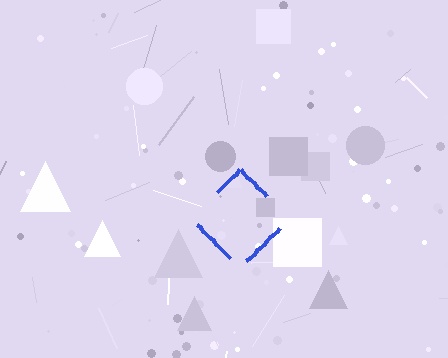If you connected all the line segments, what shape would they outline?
They would outline a diamond.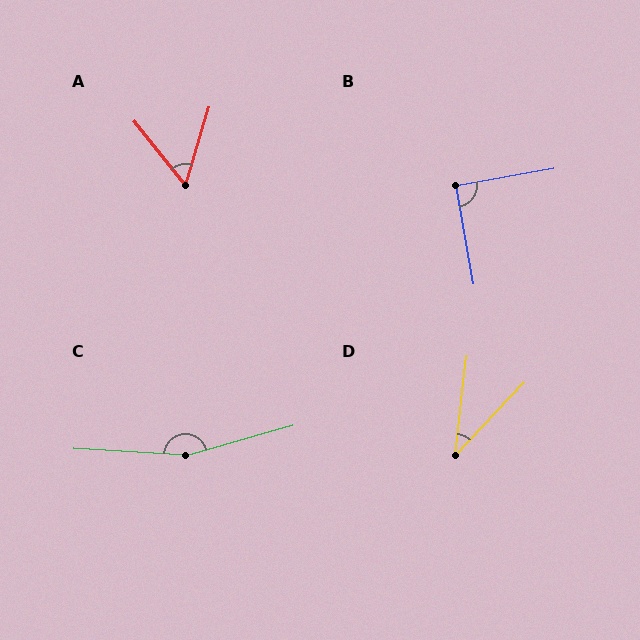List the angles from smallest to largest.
D (37°), A (55°), B (90°), C (161°).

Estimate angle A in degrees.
Approximately 55 degrees.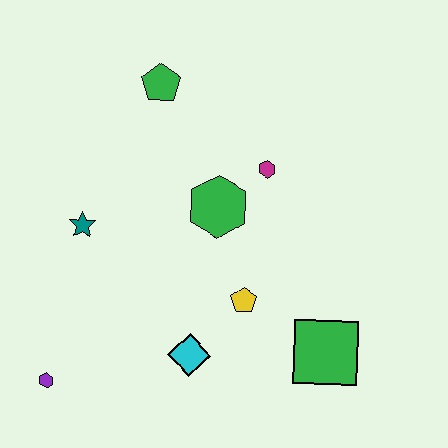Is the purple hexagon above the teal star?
No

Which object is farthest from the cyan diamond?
The green pentagon is farthest from the cyan diamond.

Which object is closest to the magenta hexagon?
The green hexagon is closest to the magenta hexagon.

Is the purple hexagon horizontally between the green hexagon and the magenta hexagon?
No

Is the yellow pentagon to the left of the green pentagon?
No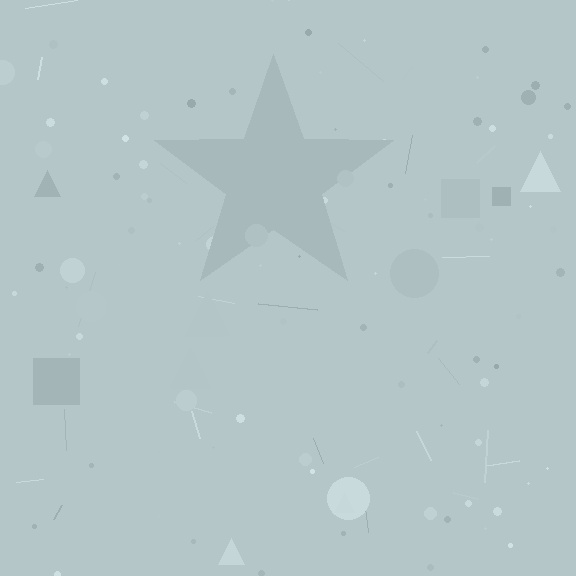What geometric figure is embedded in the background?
A star is embedded in the background.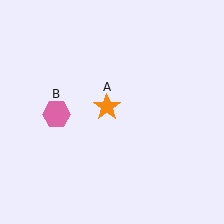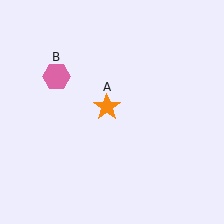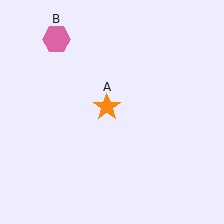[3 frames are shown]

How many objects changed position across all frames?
1 object changed position: pink hexagon (object B).